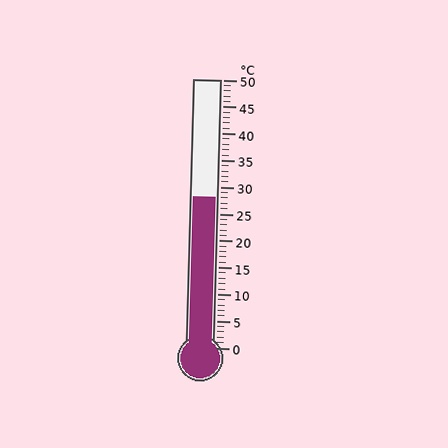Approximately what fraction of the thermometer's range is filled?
The thermometer is filled to approximately 55% of its range.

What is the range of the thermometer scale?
The thermometer scale ranges from 0°C to 50°C.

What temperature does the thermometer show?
The thermometer shows approximately 28°C.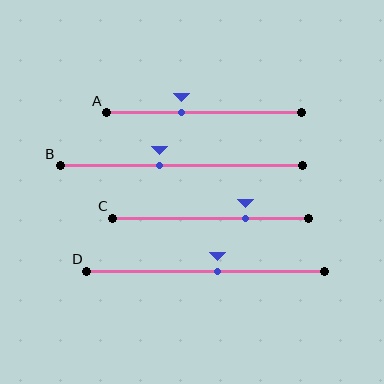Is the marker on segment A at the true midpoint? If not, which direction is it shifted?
No, the marker on segment A is shifted to the left by about 12% of the segment length.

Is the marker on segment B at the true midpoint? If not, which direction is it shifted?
No, the marker on segment B is shifted to the left by about 9% of the segment length.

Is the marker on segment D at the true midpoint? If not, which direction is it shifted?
No, the marker on segment D is shifted to the right by about 5% of the segment length.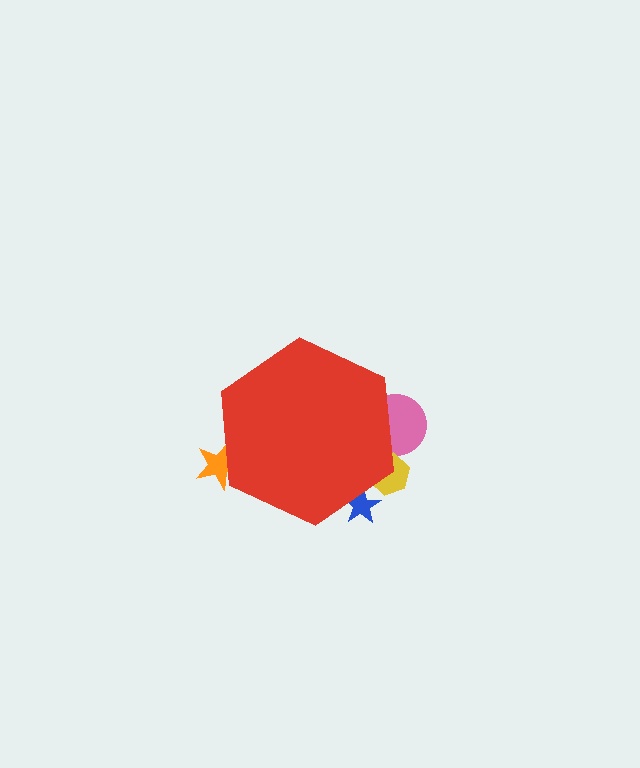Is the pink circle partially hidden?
Yes, the pink circle is partially hidden behind the red hexagon.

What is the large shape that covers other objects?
A red hexagon.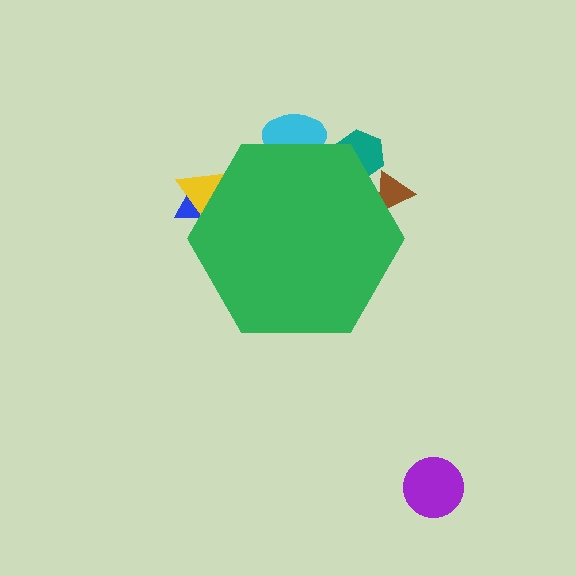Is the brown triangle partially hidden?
Yes, the brown triangle is partially hidden behind the green hexagon.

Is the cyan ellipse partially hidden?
Yes, the cyan ellipse is partially hidden behind the green hexagon.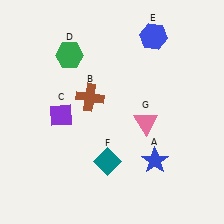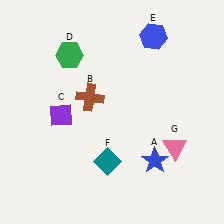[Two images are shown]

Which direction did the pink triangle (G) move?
The pink triangle (G) moved right.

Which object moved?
The pink triangle (G) moved right.